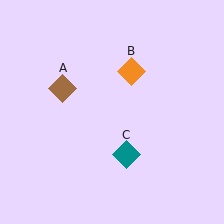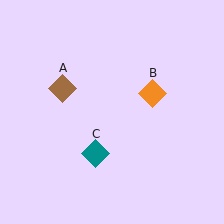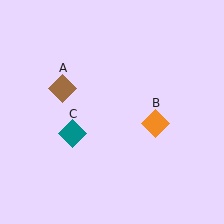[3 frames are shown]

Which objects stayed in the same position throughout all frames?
Brown diamond (object A) remained stationary.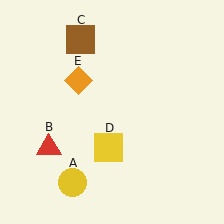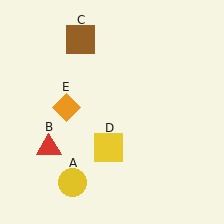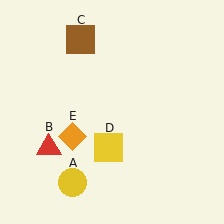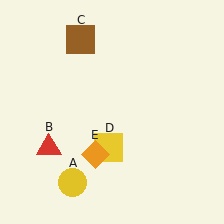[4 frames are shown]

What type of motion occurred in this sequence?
The orange diamond (object E) rotated counterclockwise around the center of the scene.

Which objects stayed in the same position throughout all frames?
Yellow circle (object A) and red triangle (object B) and brown square (object C) and yellow square (object D) remained stationary.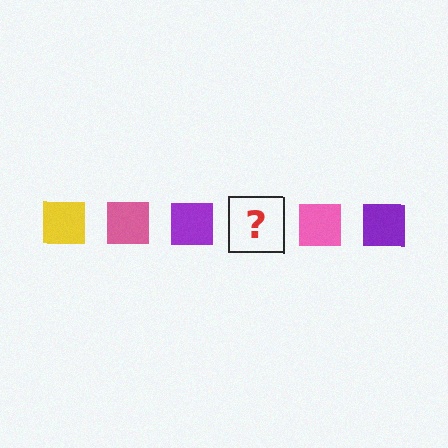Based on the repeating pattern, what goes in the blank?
The blank should be a yellow square.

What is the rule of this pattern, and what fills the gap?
The rule is that the pattern cycles through yellow, pink, purple squares. The gap should be filled with a yellow square.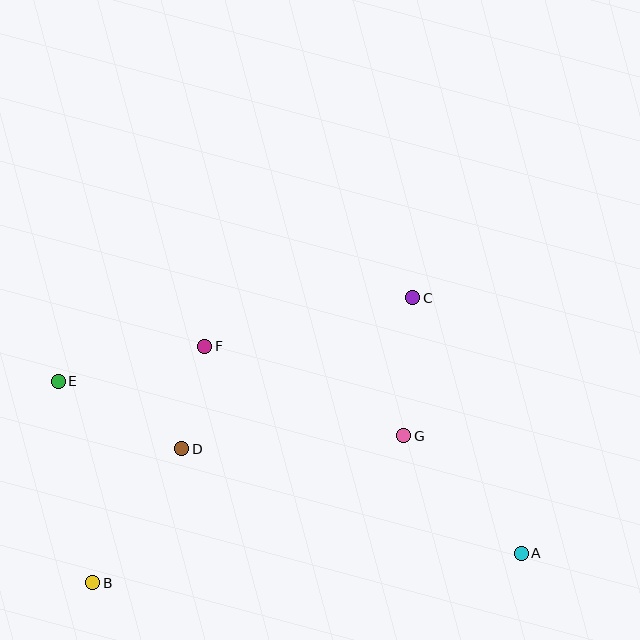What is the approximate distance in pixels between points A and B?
The distance between A and B is approximately 430 pixels.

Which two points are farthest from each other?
Points A and E are farthest from each other.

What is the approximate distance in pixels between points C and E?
The distance between C and E is approximately 364 pixels.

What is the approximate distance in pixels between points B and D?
The distance between B and D is approximately 161 pixels.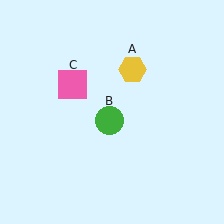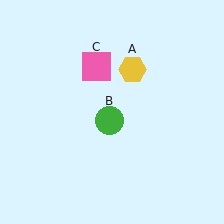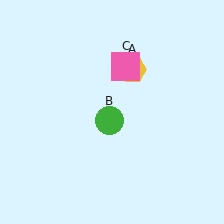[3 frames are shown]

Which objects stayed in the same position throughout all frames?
Yellow hexagon (object A) and green circle (object B) remained stationary.